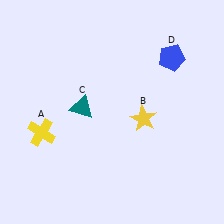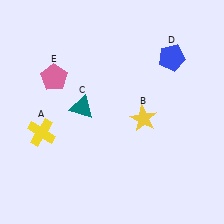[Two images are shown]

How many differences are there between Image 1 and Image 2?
There is 1 difference between the two images.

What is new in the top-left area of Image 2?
A pink pentagon (E) was added in the top-left area of Image 2.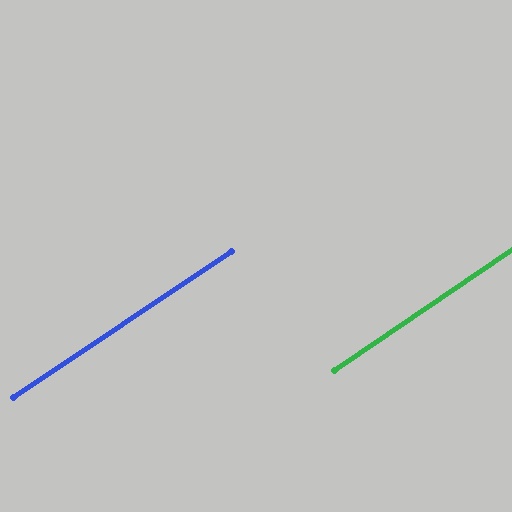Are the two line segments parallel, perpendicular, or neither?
Parallel — their directions differ by only 0.4°.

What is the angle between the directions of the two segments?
Approximately 0 degrees.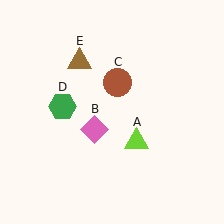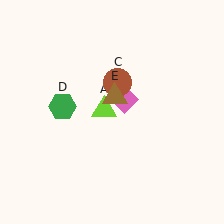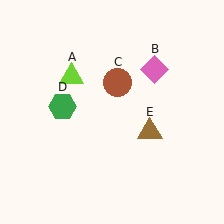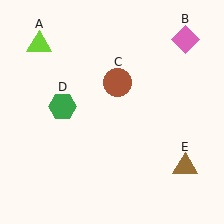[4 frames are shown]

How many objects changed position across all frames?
3 objects changed position: lime triangle (object A), pink diamond (object B), brown triangle (object E).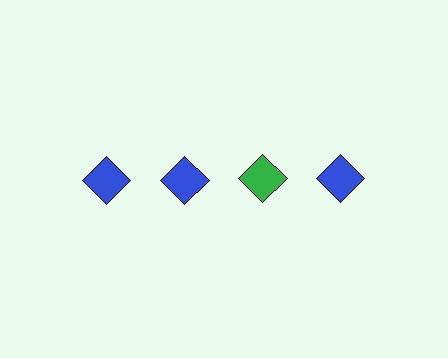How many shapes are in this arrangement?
There are 4 shapes arranged in a grid pattern.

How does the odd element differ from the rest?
It has a different color: green instead of blue.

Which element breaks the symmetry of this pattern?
The green diamond in the top row, center column breaks the symmetry. All other shapes are blue diamonds.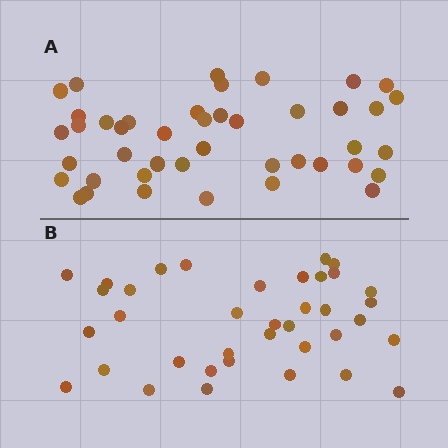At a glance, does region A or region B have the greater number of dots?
Region A (the top region) has more dots.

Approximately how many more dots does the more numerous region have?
Region A has about 6 more dots than region B.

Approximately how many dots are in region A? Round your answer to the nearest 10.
About 40 dots. (The exact count is 43, which rounds to 40.)